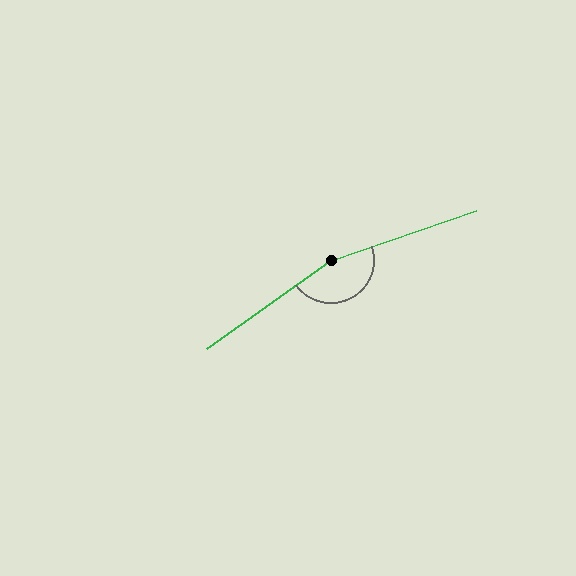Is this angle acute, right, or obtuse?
It is obtuse.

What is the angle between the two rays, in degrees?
Approximately 164 degrees.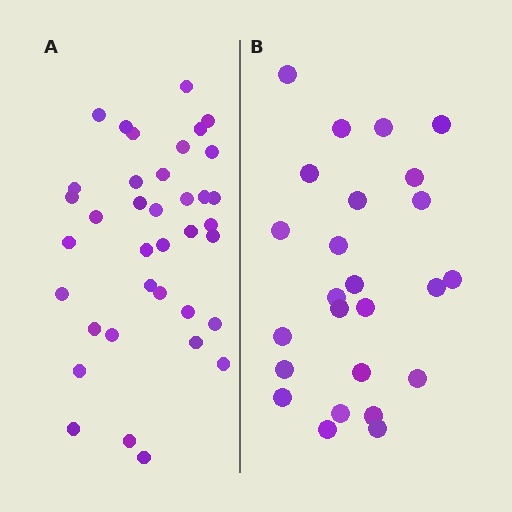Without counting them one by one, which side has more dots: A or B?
Region A (the left region) has more dots.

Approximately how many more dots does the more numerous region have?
Region A has roughly 12 or so more dots than region B.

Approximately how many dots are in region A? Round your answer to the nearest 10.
About 40 dots. (The exact count is 37, which rounds to 40.)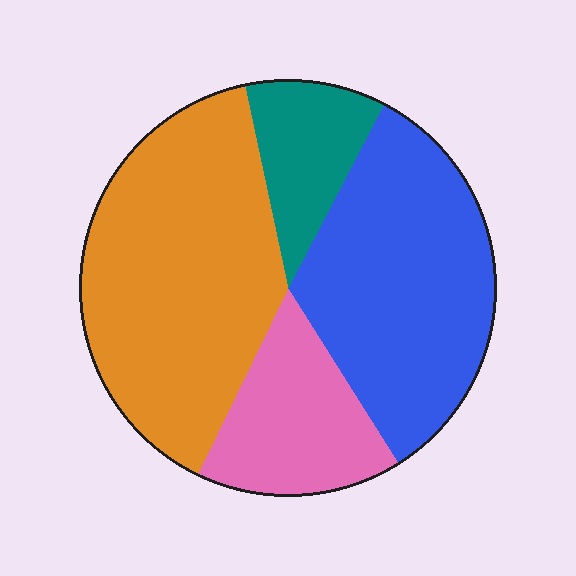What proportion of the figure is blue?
Blue takes up about one third (1/3) of the figure.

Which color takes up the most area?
Orange, at roughly 40%.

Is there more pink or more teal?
Pink.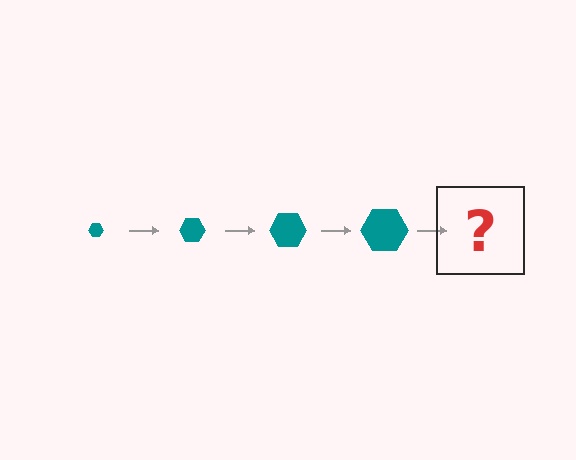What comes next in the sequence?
The next element should be a teal hexagon, larger than the previous one.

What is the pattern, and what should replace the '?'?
The pattern is that the hexagon gets progressively larger each step. The '?' should be a teal hexagon, larger than the previous one.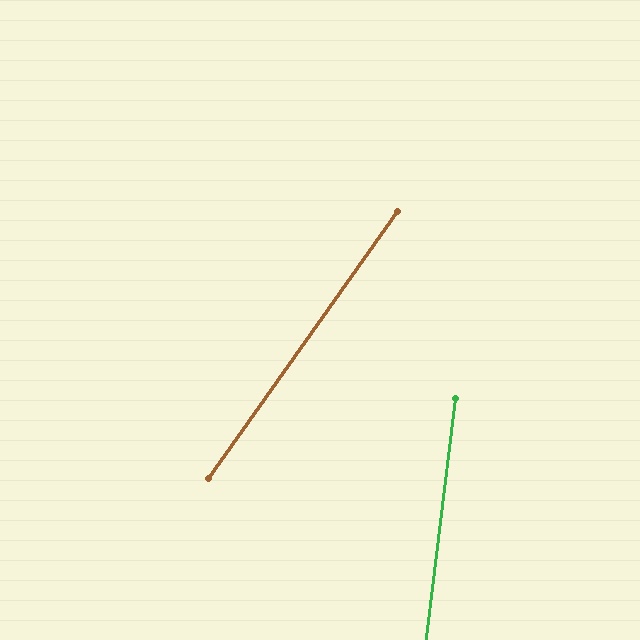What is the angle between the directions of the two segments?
Approximately 28 degrees.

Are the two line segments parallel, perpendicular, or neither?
Neither parallel nor perpendicular — they differ by about 28°.